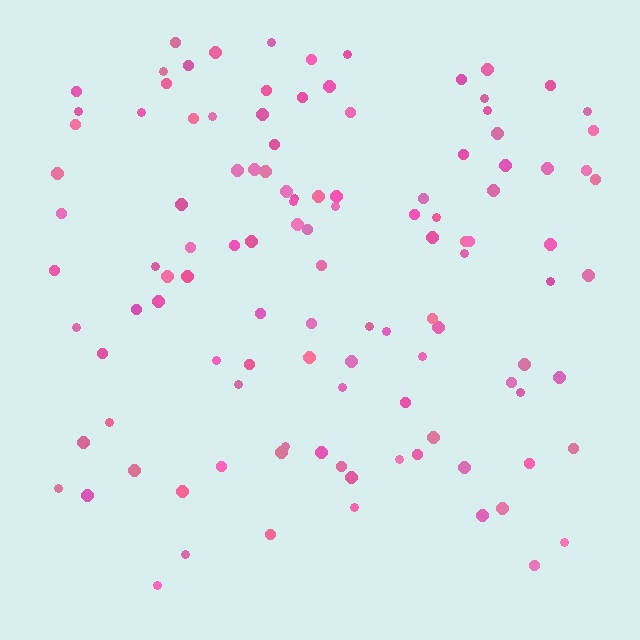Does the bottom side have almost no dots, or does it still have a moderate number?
Still a moderate number, just noticeably fewer than the top.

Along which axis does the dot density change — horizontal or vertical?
Vertical.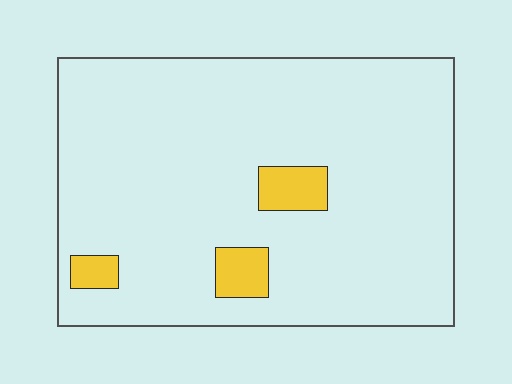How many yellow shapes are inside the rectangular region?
3.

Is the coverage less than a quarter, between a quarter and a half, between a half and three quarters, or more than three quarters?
Less than a quarter.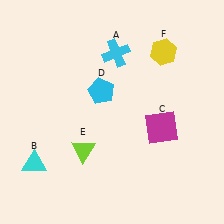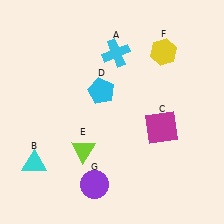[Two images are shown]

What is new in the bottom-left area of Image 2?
A purple circle (G) was added in the bottom-left area of Image 2.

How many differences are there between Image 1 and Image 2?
There is 1 difference between the two images.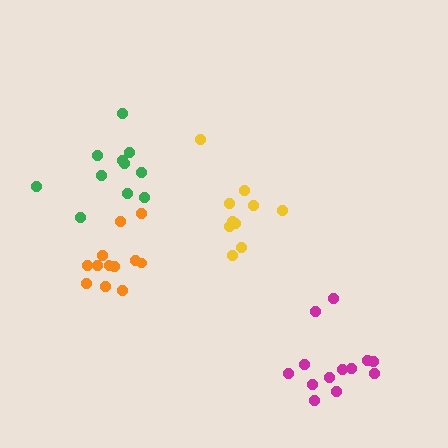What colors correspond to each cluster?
The clusters are colored: orange, green, yellow, magenta.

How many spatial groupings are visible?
There are 4 spatial groupings.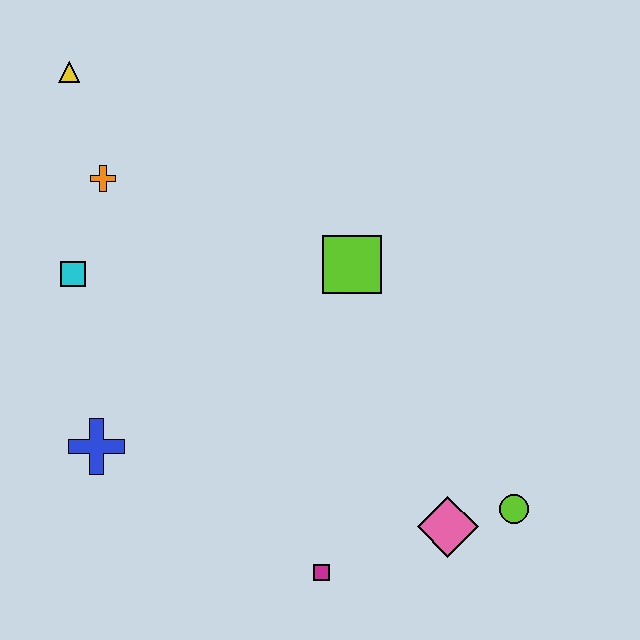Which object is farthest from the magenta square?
The yellow triangle is farthest from the magenta square.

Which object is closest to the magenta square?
The pink diamond is closest to the magenta square.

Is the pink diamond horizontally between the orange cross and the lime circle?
Yes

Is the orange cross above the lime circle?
Yes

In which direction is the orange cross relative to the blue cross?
The orange cross is above the blue cross.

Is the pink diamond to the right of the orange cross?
Yes